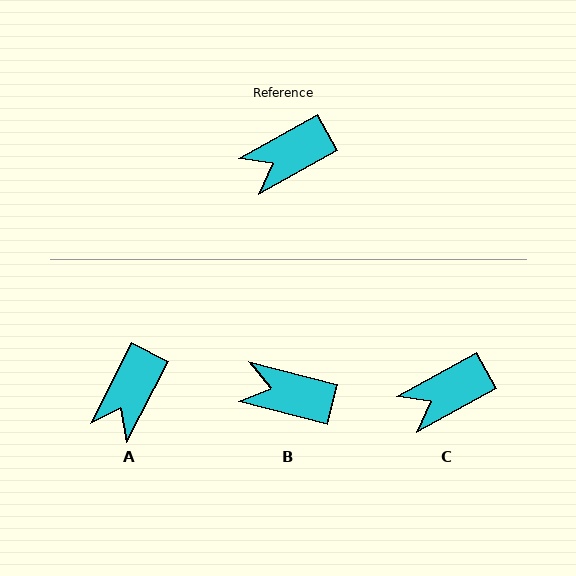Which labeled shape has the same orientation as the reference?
C.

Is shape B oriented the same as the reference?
No, it is off by about 44 degrees.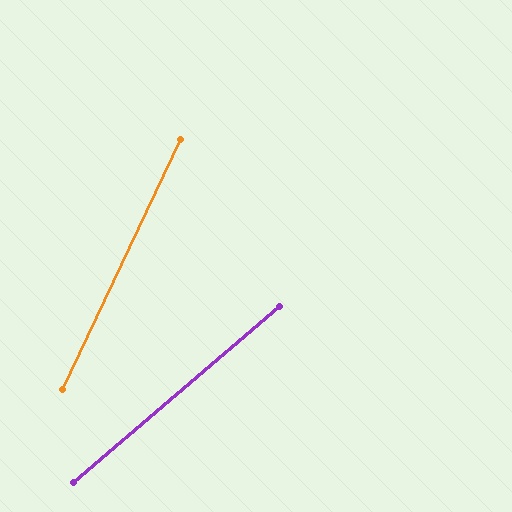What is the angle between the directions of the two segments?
Approximately 24 degrees.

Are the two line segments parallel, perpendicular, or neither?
Neither parallel nor perpendicular — they differ by about 24°.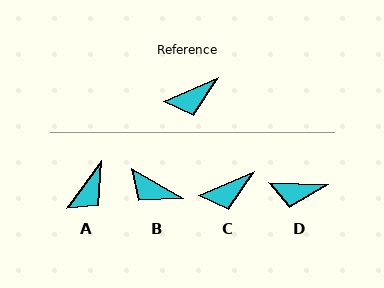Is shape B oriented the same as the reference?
No, it is off by about 53 degrees.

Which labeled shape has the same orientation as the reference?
C.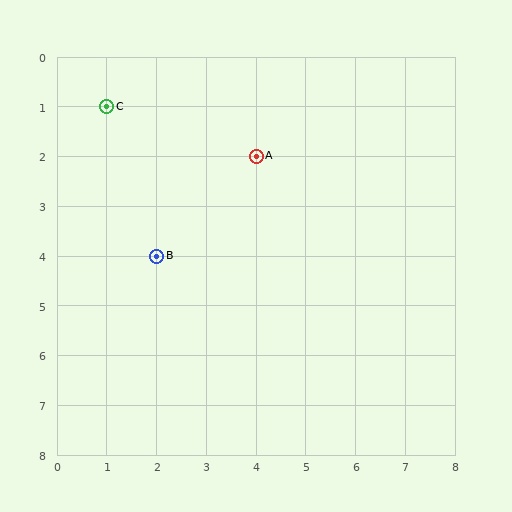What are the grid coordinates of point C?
Point C is at grid coordinates (1, 1).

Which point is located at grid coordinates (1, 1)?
Point C is at (1, 1).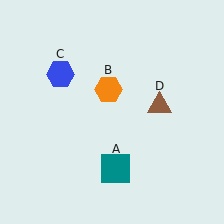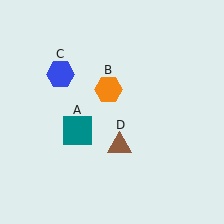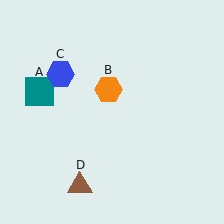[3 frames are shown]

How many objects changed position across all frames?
2 objects changed position: teal square (object A), brown triangle (object D).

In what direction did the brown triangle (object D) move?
The brown triangle (object D) moved down and to the left.